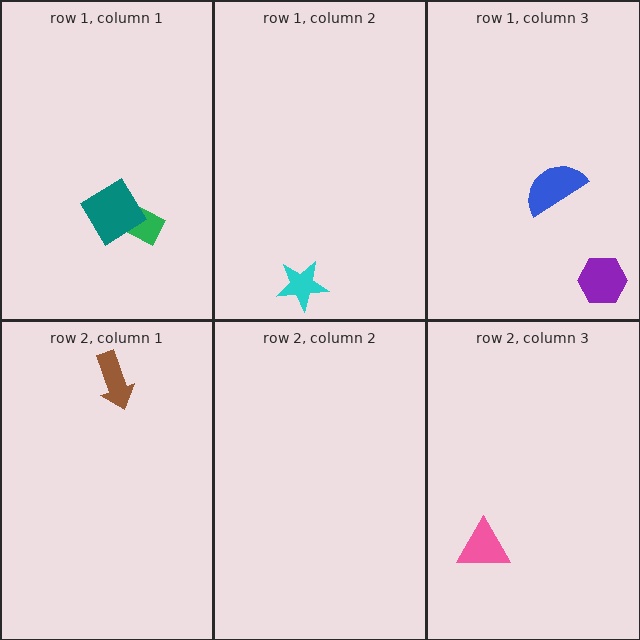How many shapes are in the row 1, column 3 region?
2.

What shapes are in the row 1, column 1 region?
The green rectangle, the teal diamond.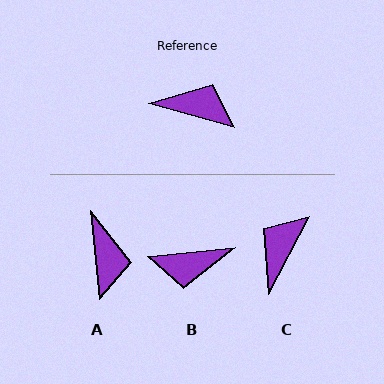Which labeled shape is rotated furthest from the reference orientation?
B, about 158 degrees away.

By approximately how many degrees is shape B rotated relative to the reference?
Approximately 158 degrees clockwise.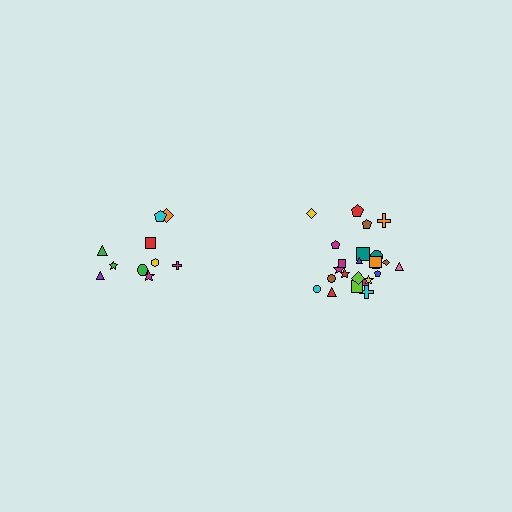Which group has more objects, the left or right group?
The right group.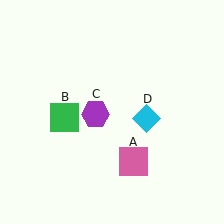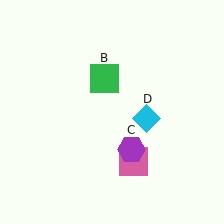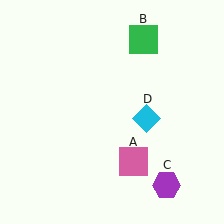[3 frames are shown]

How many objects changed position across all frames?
2 objects changed position: green square (object B), purple hexagon (object C).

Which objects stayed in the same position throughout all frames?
Pink square (object A) and cyan diamond (object D) remained stationary.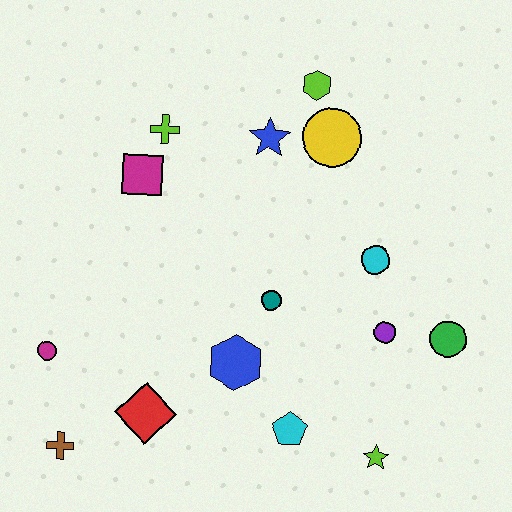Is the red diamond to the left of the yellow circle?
Yes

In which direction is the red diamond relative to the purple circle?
The red diamond is to the left of the purple circle.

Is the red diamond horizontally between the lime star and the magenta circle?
Yes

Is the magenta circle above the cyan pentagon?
Yes